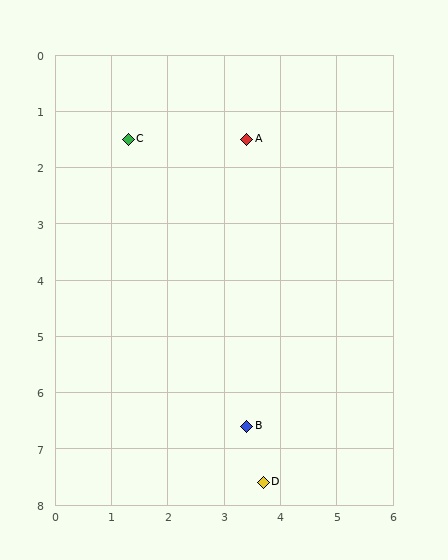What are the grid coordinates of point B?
Point B is at approximately (3.4, 6.6).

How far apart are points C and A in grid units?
Points C and A are about 2.1 grid units apart.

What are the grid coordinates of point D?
Point D is at approximately (3.7, 7.6).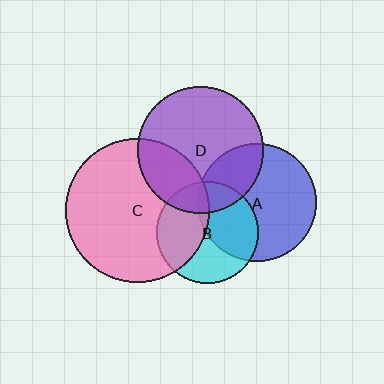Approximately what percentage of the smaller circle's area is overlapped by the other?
Approximately 40%.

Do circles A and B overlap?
Yes.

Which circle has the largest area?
Circle C (pink).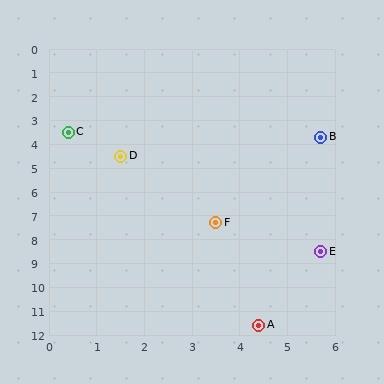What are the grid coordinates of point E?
Point E is at approximately (5.7, 8.5).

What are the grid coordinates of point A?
Point A is at approximately (4.4, 11.6).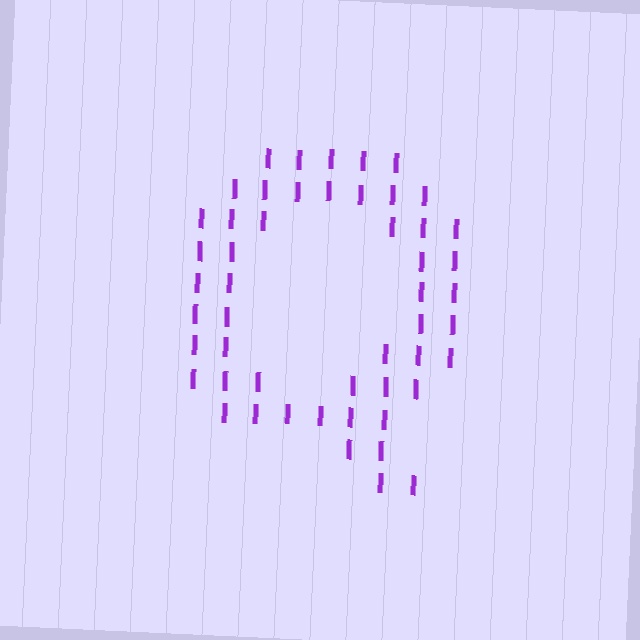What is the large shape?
The large shape is the letter Q.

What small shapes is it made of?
It is made of small letter I's.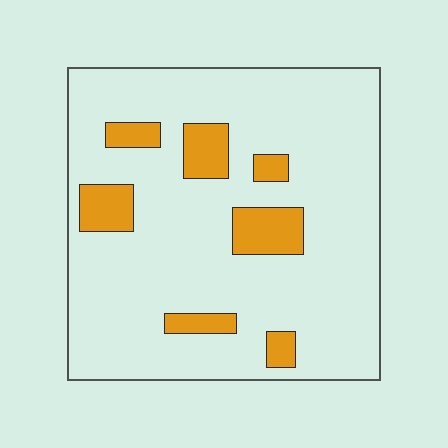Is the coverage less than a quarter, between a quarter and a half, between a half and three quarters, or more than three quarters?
Less than a quarter.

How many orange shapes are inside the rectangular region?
7.